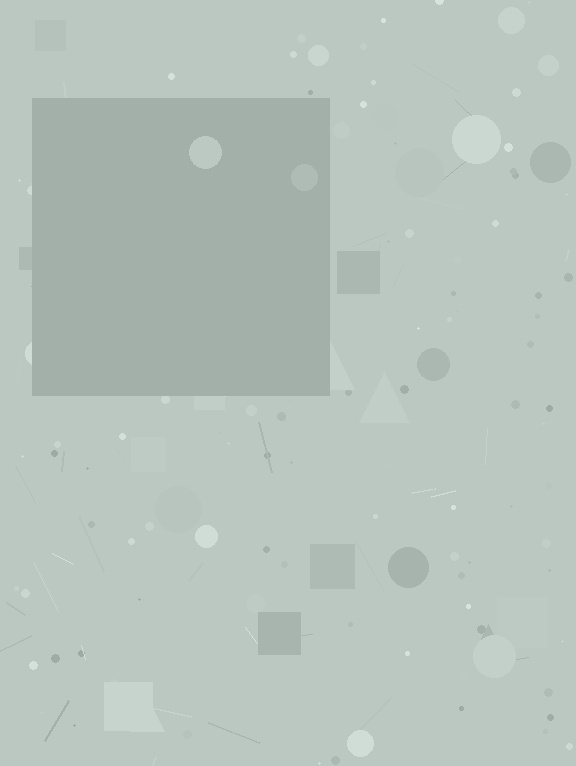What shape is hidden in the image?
A square is hidden in the image.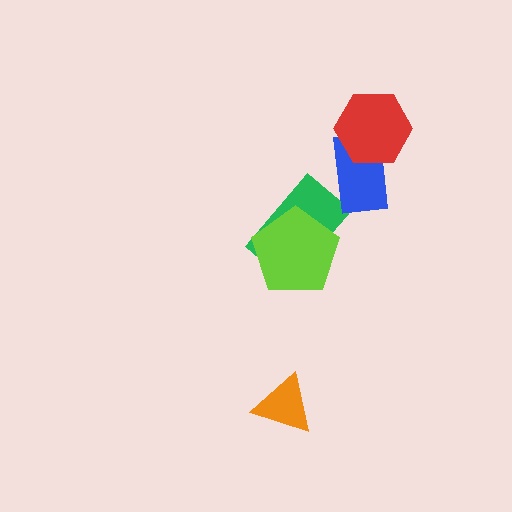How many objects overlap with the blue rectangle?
1 object overlaps with the blue rectangle.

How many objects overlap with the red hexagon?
1 object overlaps with the red hexagon.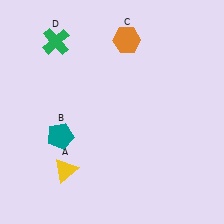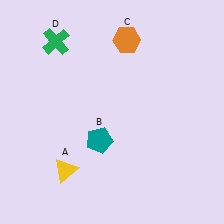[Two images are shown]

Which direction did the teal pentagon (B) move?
The teal pentagon (B) moved right.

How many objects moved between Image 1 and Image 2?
1 object moved between the two images.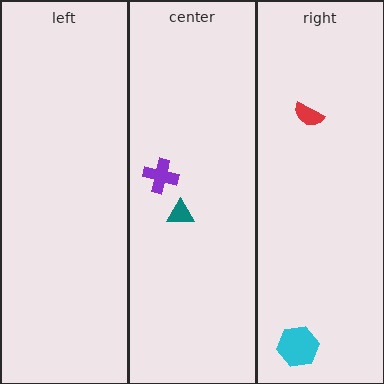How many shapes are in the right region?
2.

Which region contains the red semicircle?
The right region.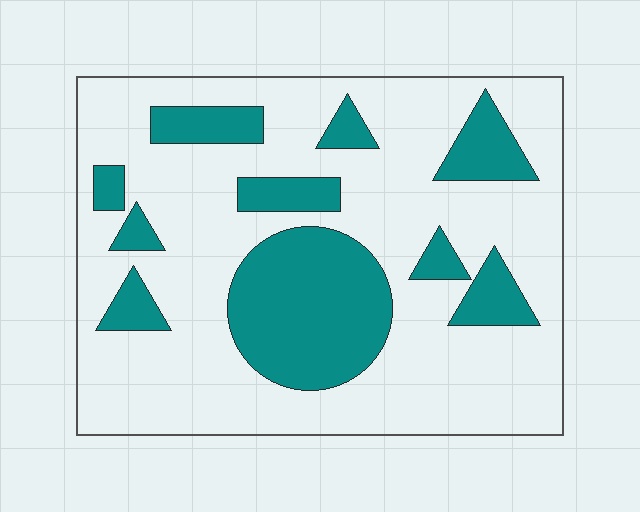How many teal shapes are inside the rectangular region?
10.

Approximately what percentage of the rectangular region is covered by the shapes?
Approximately 25%.